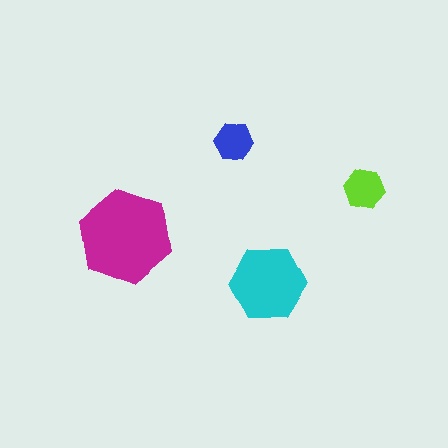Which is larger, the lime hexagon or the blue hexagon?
The lime one.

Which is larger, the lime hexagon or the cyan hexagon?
The cyan one.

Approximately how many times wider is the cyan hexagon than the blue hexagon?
About 2 times wider.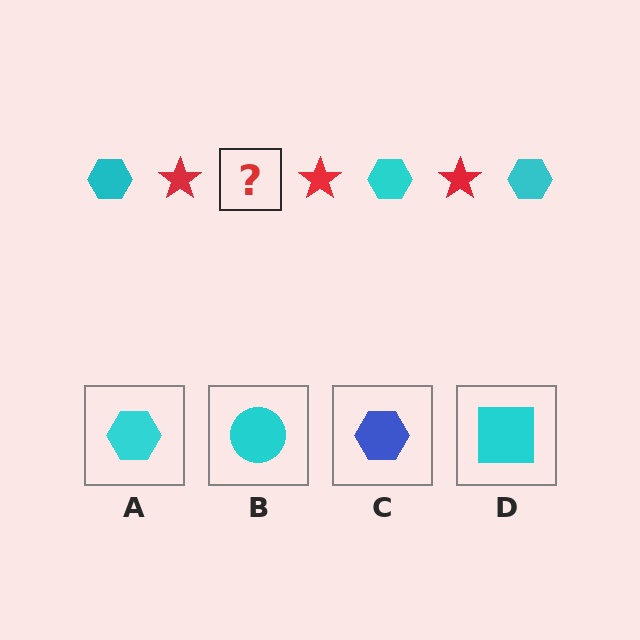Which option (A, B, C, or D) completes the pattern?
A.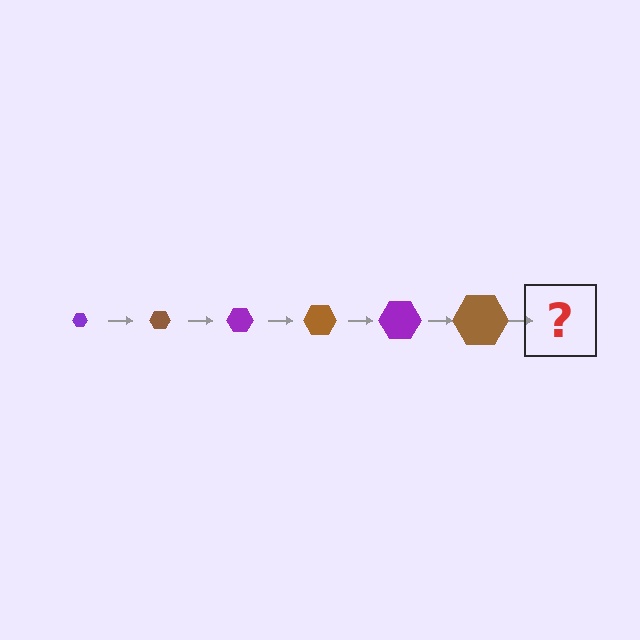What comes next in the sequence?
The next element should be a purple hexagon, larger than the previous one.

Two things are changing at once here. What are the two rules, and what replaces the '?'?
The two rules are that the hexagon grows larger each step and the color cycles through purple and brown. The '?' should be a purple hexagon, larger than the previous one.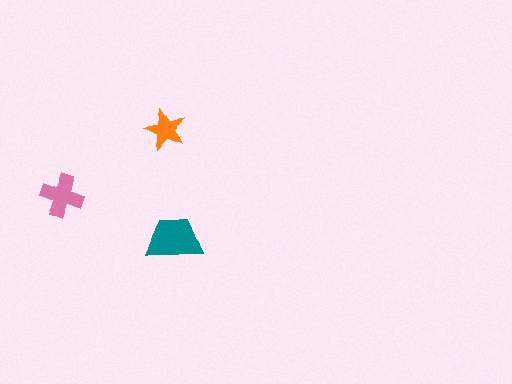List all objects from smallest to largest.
The orange star, the pink cross, the teal trapezoid.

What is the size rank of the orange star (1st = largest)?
3rd.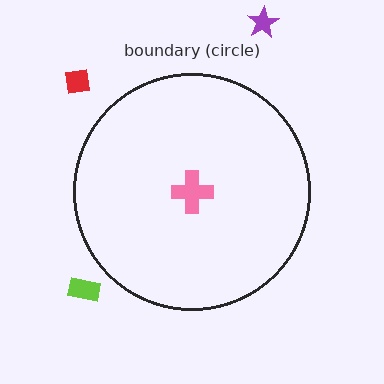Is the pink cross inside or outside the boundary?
Inside.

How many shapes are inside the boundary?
1 inside, 3 outside.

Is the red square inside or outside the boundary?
Outside.